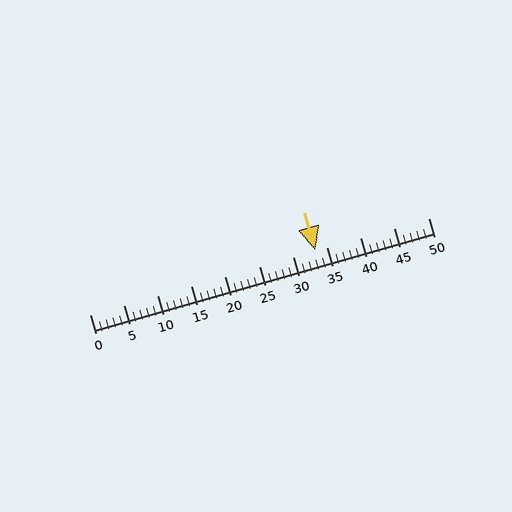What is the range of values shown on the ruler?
The ruler shows values from 0 to 50.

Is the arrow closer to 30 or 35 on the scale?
The arrow is closer to 35.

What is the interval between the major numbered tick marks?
The major tick marks are spaced 5 units apart.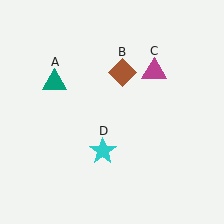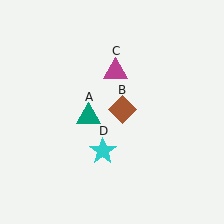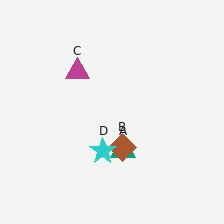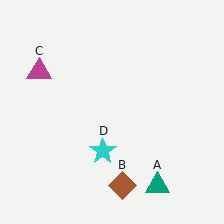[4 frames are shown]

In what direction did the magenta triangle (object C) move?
The magenta triangle (object C) moved left.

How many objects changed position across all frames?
3 objects changed position: teal triangle (object A), brown diamond (object B), magenta triangle (object C).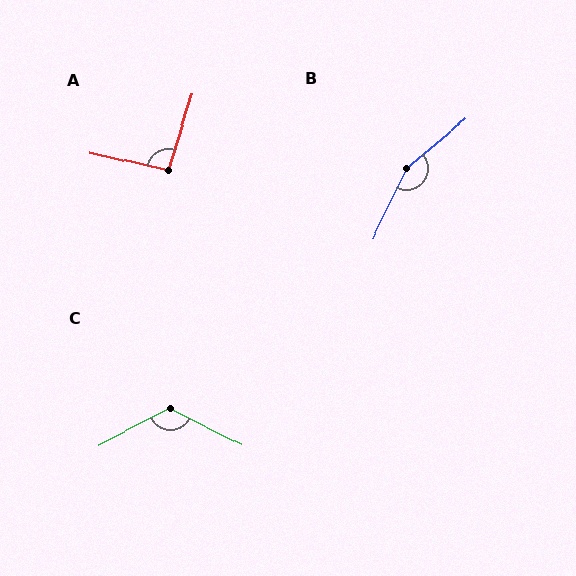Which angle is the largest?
B, at approximately 155 degrees.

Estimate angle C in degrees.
Approximately 126 degrees.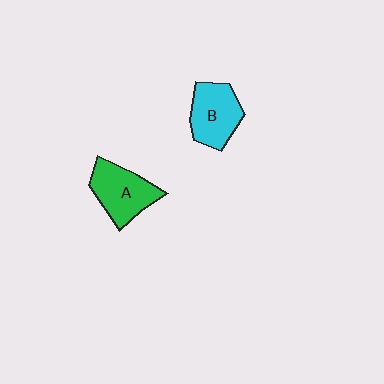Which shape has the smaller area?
Shape B (cyan).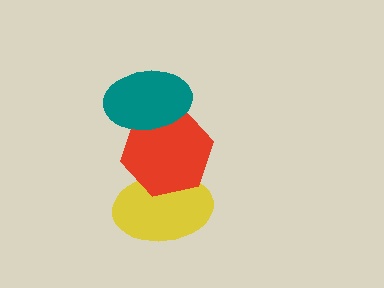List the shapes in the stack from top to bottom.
From top to bottom: the teal ellipse, the red hexagon, the yellow ellipse.